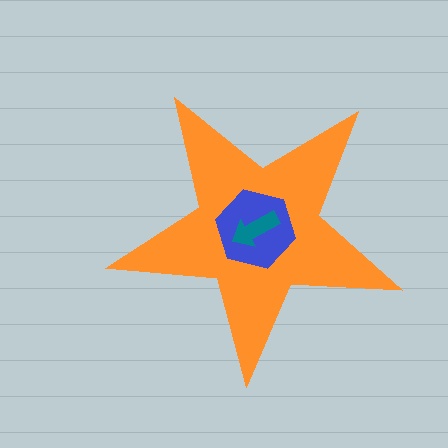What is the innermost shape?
The teal arrow.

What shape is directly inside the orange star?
The blue hexagon.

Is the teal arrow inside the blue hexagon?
Yes.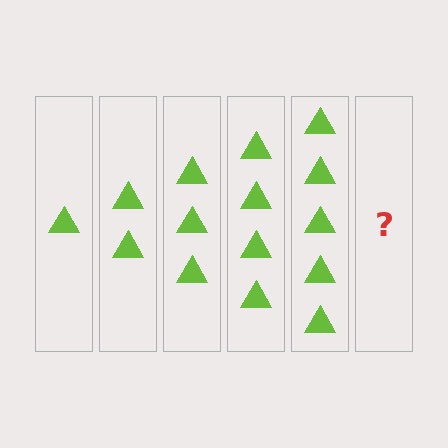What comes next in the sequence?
The next element should be 6 triangles.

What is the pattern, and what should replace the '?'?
The pattern is that each step adds one more triangle. The '?' should be 6 triangles.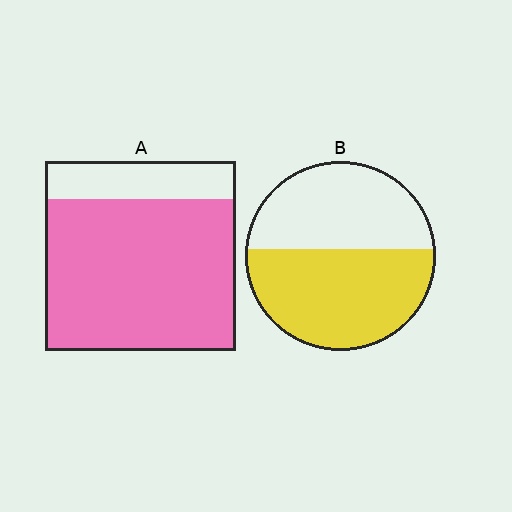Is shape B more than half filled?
Yes.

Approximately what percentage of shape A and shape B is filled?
A is approximately 80% and B is approximately 55%.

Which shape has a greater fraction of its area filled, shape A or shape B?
Shape A.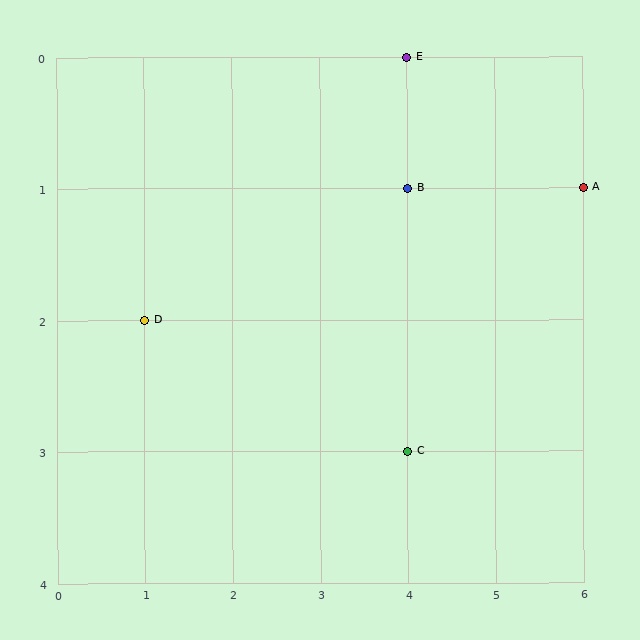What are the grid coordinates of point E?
Point E is at grid coordinates (4, 0).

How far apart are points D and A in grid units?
Points D and A are 5 columns and 1 row apart (about 5.1 grid units diagonally).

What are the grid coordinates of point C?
Point C is at grid coordinates (4, 3).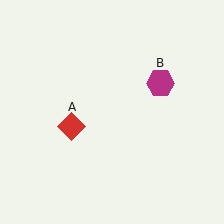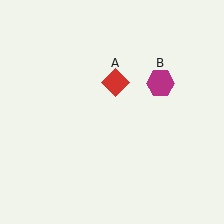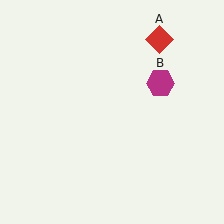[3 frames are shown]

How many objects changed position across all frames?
1 object changed position: red diamond (object A).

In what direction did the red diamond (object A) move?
The red diamond (object A) moved up and to the right.